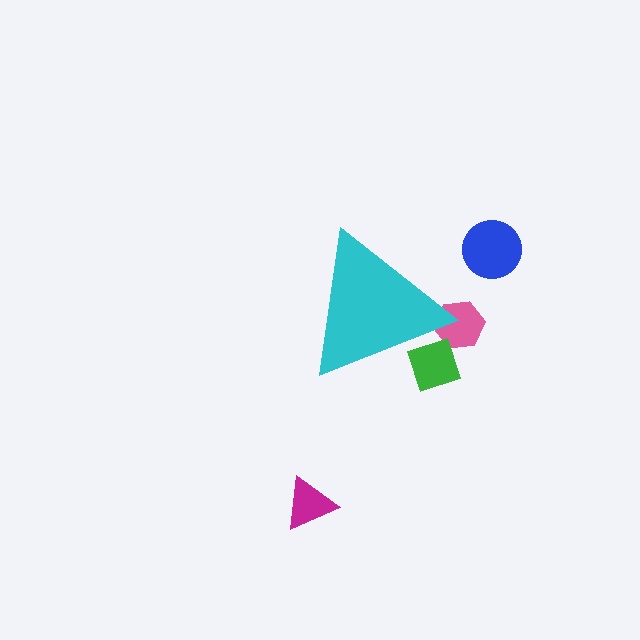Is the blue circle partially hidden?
No, the blue circle is fully visible.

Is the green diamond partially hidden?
Yes, the green diamond is partially hidden behind the cyan triangle.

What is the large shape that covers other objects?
A cyan triangle.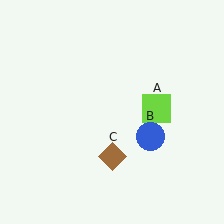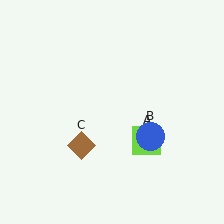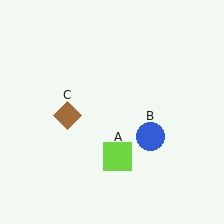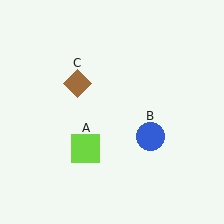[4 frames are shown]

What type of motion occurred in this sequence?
The lime square (object A), brown diamond (object C) rotated clockwise around the center of the scene.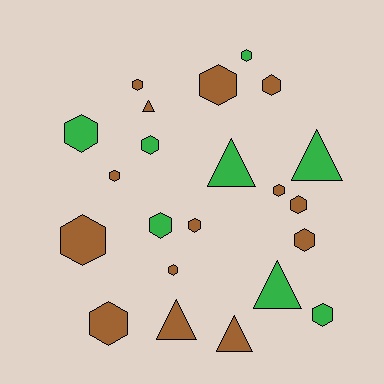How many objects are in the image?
There are 22 objects.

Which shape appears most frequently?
Hexagon, with 16 objects.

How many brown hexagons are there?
There are 11 brown hexagons.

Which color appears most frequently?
Brown, with 14 objects.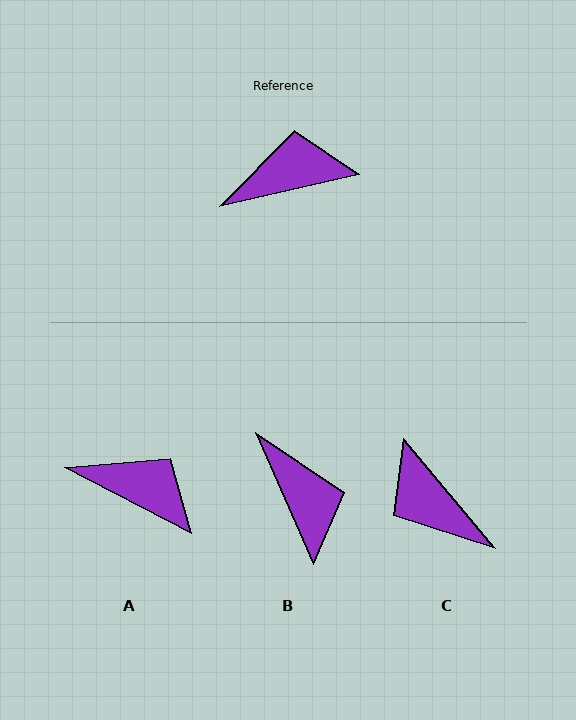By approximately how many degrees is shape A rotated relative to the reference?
Approximately 40 degrees clockwise.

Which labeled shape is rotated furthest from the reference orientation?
C, about 117 degrees away.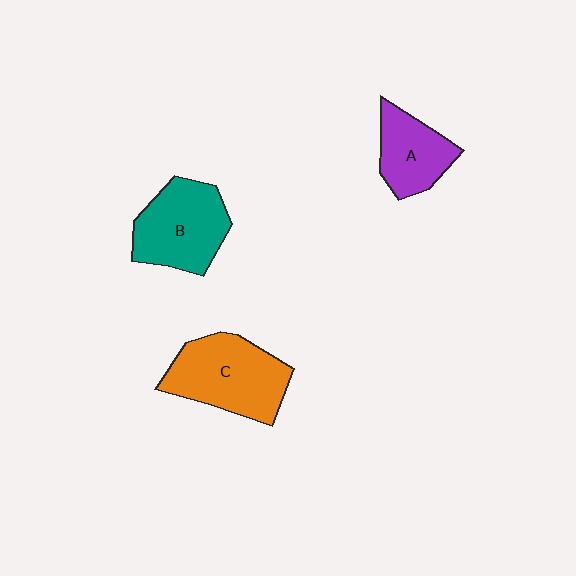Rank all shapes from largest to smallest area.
From largest to smallest: C (orange), B (teal), A (purple).